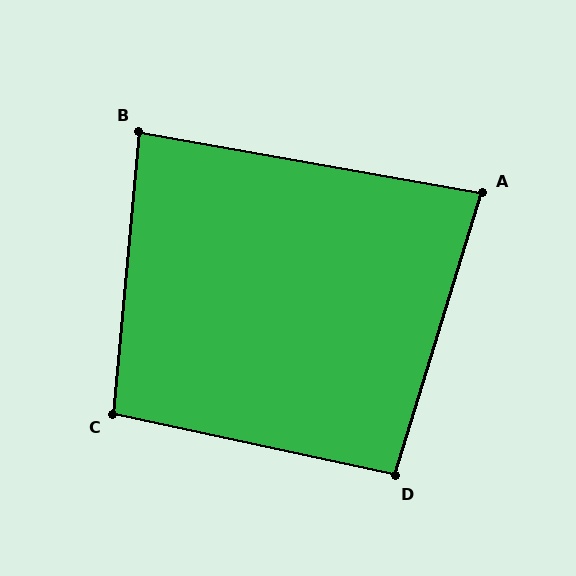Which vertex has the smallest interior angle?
A, at approximately 83 degrees.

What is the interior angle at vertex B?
Approximately 85 degrees (approximately right).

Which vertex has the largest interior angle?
C, at approximately 97 degrees.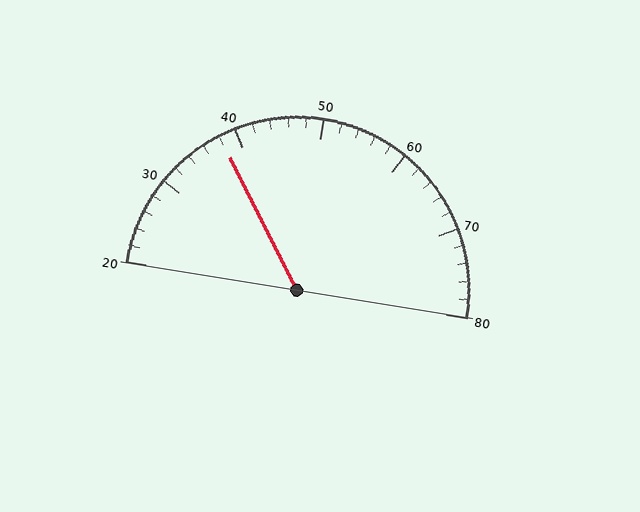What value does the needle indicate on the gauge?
The needle indicates approximately 38.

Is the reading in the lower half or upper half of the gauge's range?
The reading is in the lower half of the range (20 to 80).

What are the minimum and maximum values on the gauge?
The gauge ranges from 20 to 80.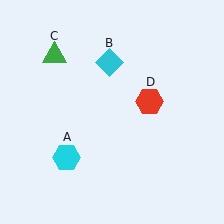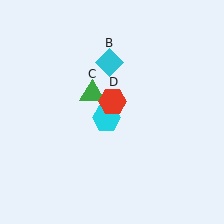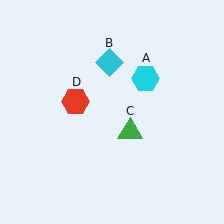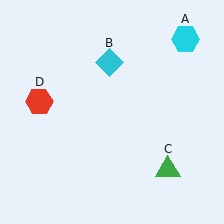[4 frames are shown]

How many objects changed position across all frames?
3 objects changed position: cyan hexagon (object A), green triangle (object C), red hexagon (object D).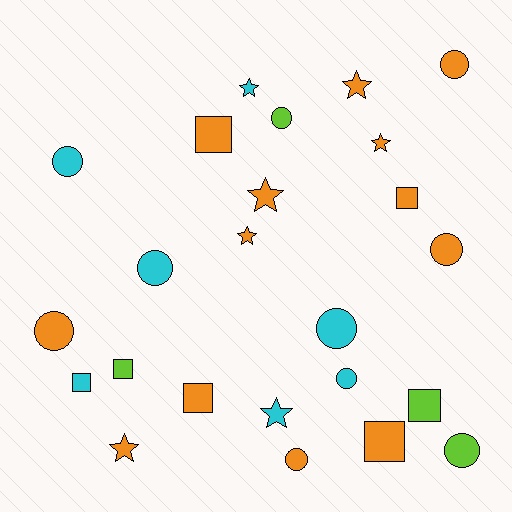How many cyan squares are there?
There is 1 cyan square.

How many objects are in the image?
There are 24 objects.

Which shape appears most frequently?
Circle, with 10 objects.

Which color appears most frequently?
Orange, with 13 objects.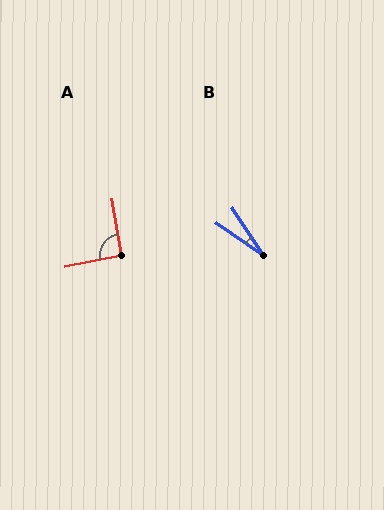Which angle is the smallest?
B, at approximately 22 degrees.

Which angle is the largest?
A, at approximately 92 degrees.